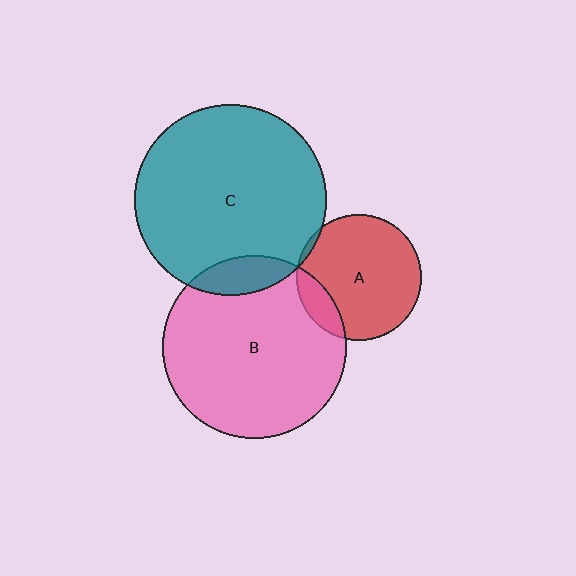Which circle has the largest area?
Circle C (teal).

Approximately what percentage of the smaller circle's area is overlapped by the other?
Approximately 5%.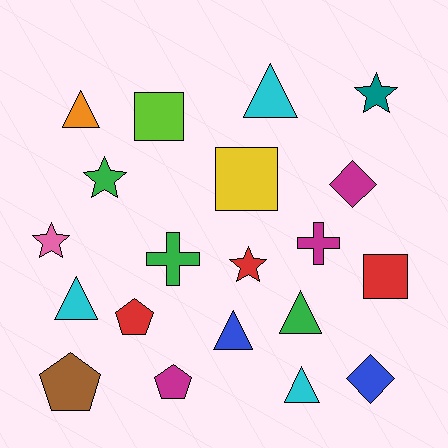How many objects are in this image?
There are 20 objects.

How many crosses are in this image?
There are 2 crosses.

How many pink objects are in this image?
There is 1 pink object.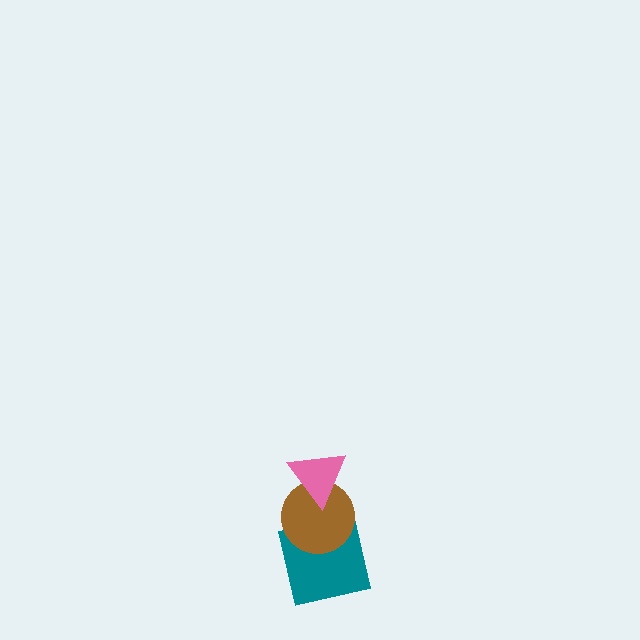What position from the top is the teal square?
The teal square is 3rd from the top.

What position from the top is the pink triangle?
The pink triangle is 1st from the top.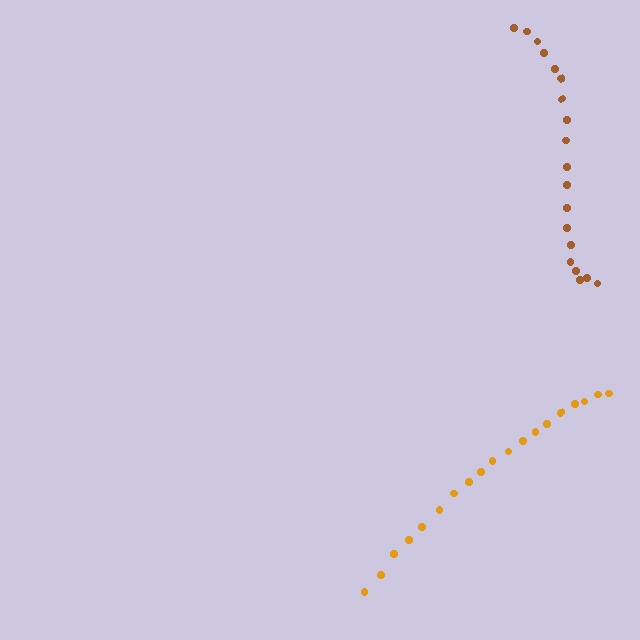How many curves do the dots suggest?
There are 2 distinct paths.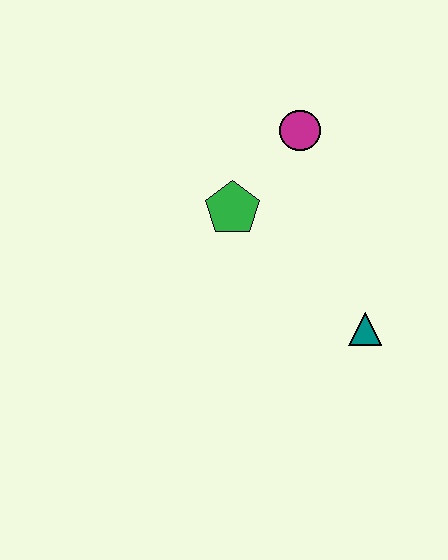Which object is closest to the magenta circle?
The green pentagon is closest to the magenta circle.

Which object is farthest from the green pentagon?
The teal triangle is farthest from the green pentagon.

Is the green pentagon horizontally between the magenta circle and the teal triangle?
No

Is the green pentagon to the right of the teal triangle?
No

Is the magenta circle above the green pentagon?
Yes